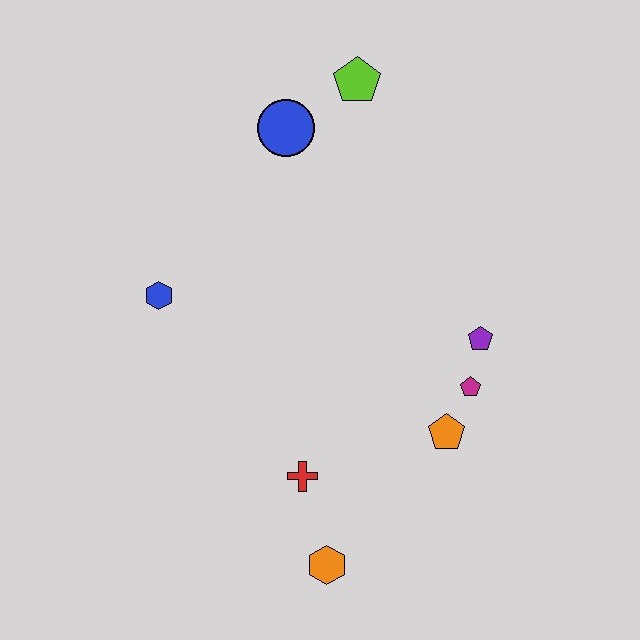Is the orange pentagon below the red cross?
No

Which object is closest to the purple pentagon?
The magenta pentagon is closest to the purple pentagon.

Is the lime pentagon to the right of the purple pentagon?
No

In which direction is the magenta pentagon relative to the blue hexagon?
The magenta pentagon is to the right of the blue hexagon.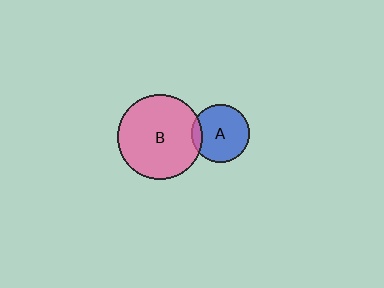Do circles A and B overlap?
Yes.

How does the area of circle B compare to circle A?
Approximately 2.1 times.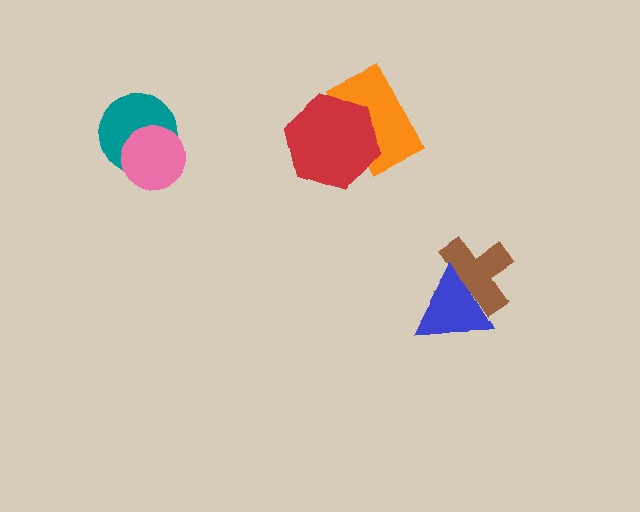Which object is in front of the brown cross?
The blue triangle is in front of the brown cross.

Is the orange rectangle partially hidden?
Yes, it is partially covered by another shape.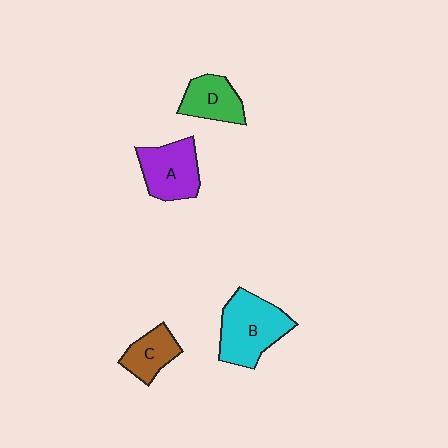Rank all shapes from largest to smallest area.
From largest to smallest: B (cyan), A (purple), D (green), C (brown).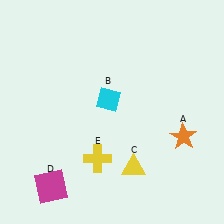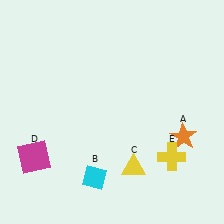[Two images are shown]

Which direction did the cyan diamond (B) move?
The cyan diamond (B) moved down.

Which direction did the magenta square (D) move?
The magenta square (D) moved up.